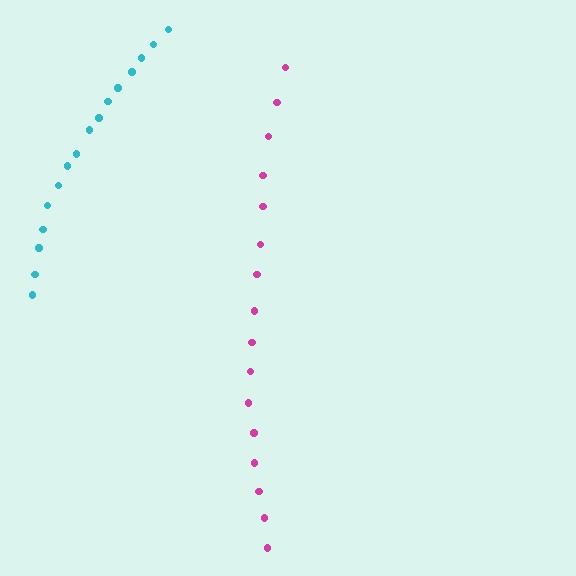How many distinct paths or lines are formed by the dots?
There are 2 distinct paths.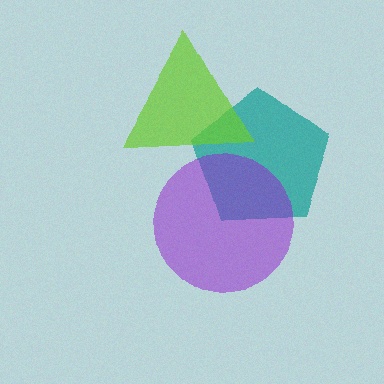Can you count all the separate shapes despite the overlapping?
Yes, there are 3 separate shapes.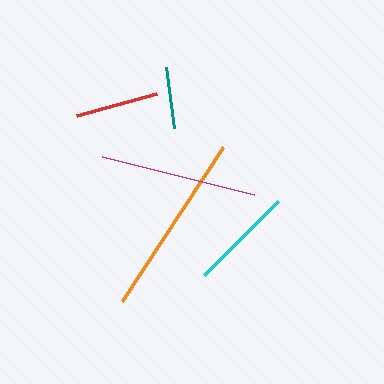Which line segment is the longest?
The orange line is the longest at approximately 185 pixels.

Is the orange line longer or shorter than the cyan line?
The orange line is longer than the cyan line.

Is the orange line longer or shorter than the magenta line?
The orange line is longer than the magenta line.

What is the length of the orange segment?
The orange segment is approximately 185 pixels long.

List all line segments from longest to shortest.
From longest to shortest: orange, magenta, cyan, red, teal.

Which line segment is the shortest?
The teal line is the shortest at approximately 61 pixels.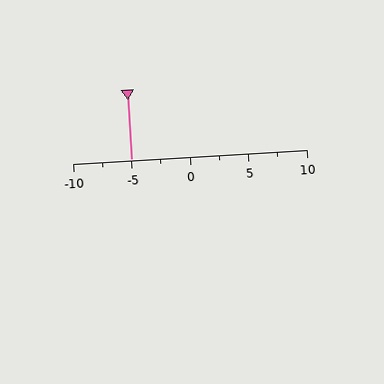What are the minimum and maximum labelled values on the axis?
The axis runs from -10 to 10.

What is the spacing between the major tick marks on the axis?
The major ticks are spaced 5 apart.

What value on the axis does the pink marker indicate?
The marker indicates approximately -5.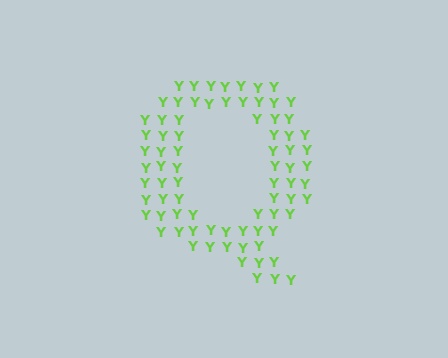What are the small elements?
The small elements are letter Y's.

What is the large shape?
The large shape is the letter Q.